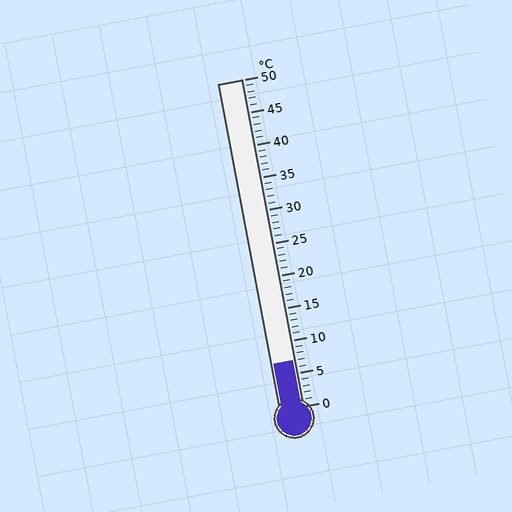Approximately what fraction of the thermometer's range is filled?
The thermometer is filled to approximately 15% of its range.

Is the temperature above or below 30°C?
The temperature is below 30°C.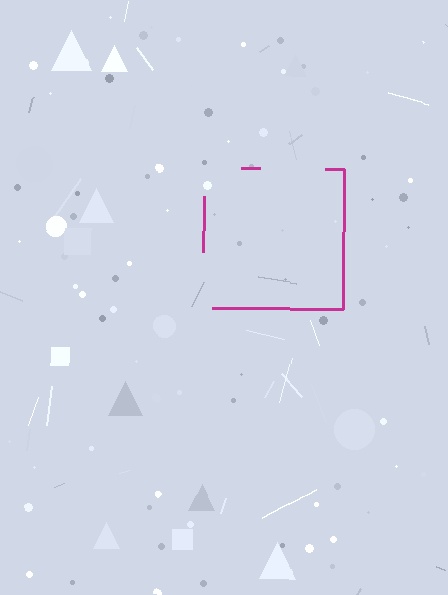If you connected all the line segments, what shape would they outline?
They would outline a square.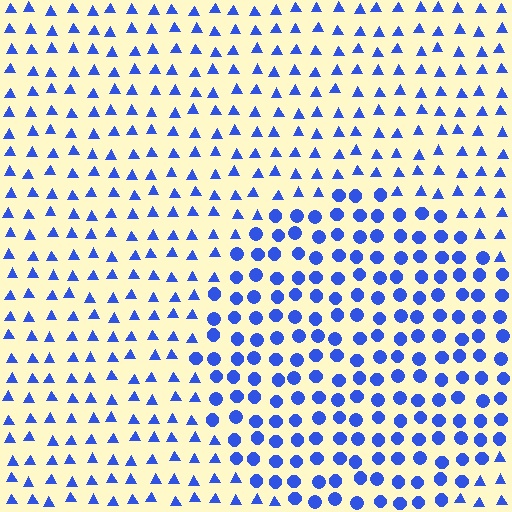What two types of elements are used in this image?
The image uses circles inside the circle region and triangles outside it.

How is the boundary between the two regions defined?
The boundary is defined by a change in element shape: circles inside vs. triangles outside. All elements share the same color and spacing.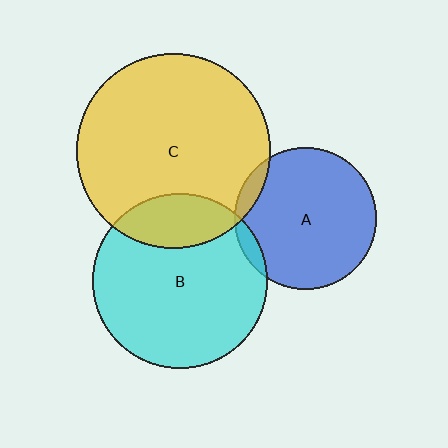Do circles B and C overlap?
Yes.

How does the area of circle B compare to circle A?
Approximately 1.5 times.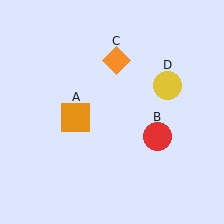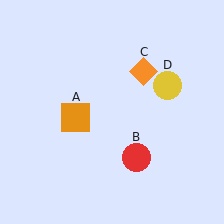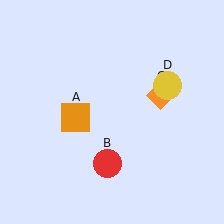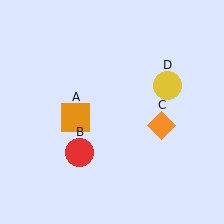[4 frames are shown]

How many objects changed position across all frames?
2 objects changed position: red circle (object B), orange diamond (object C).